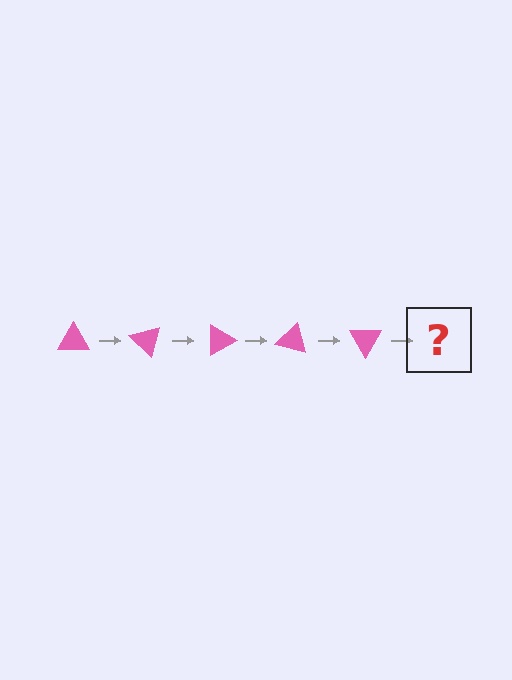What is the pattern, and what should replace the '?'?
The pattern is that the triangle rotates 45 degrees each step. The '?' should be a pink triangle rotated 225 degrees.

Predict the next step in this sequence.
The next step is a pink triangle rotated 225 degrees.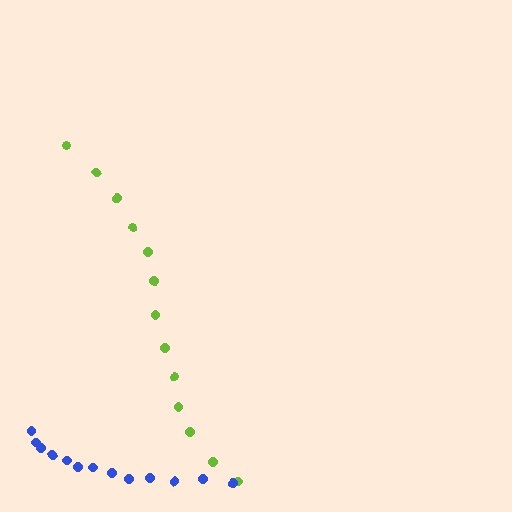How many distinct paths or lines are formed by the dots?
There are 2 distinct paths.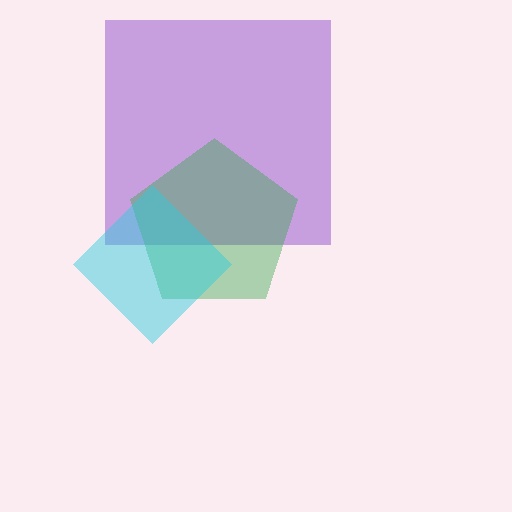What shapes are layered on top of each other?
The layered shapes are: a purple square, a green pentagon, a cyan diamond.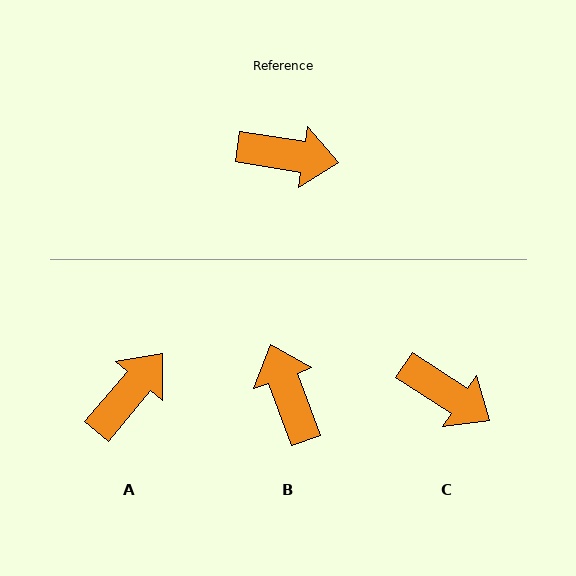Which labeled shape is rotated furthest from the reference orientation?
B, about 119 degrees away.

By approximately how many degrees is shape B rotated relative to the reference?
Approximately 119 degrees counter-clockwise.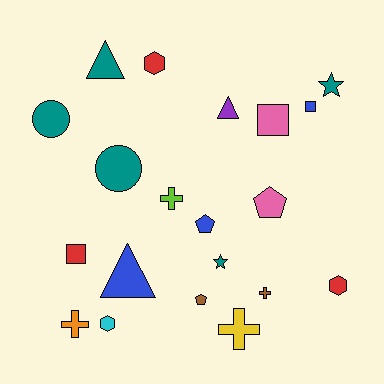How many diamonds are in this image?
There are no diamonds.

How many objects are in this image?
There are 20 objects.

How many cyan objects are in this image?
There is 1 cyan object.